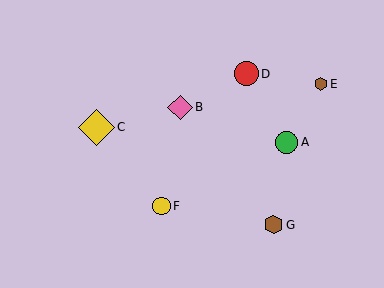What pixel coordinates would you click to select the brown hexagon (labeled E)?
Click at (321, 84) to select the brown hexagon E.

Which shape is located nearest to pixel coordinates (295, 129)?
The green circle (labeled A) at (287, 142) is nearest to that location.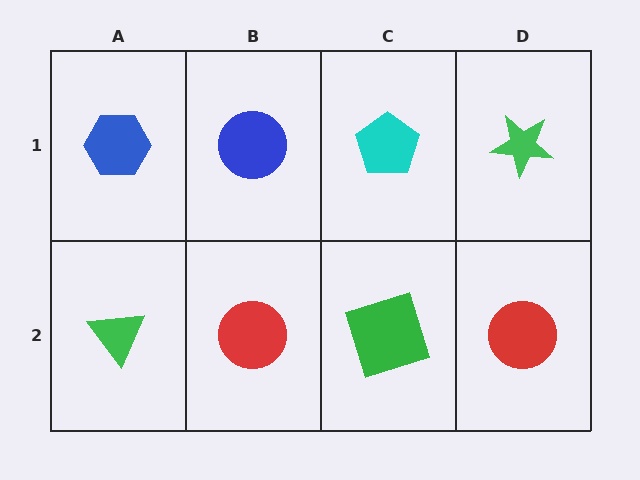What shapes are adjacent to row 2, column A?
A blue hexagon (row 1, column A), a red circle (row 2, column B).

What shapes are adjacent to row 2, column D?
A green star (row 1, column D), a green square (row 2, column C).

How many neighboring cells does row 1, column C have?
3.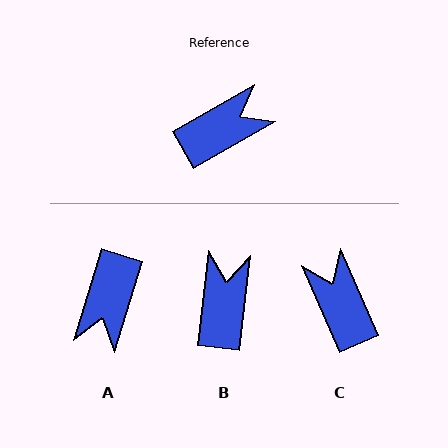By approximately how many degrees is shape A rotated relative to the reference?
Approximately 137 degrees clockwise.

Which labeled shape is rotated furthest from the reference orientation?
A, about 137 degrees away.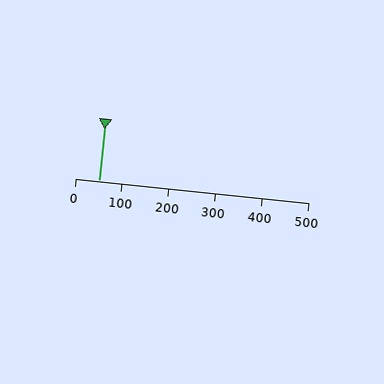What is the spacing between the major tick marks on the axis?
The major ticks are spaced 100 apart.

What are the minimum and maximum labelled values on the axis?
The axis runs from 0 to 500.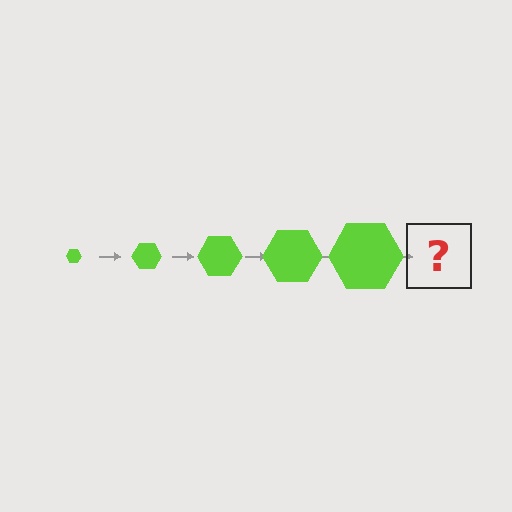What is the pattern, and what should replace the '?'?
The pattern is that the hexagon gets progressively larger each step. The '?' should be a lime hexagon, larger than the previous one.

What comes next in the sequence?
The next element should be a lime hexagon, larger than the previous one.